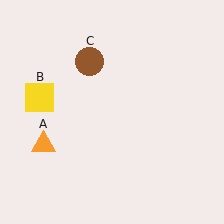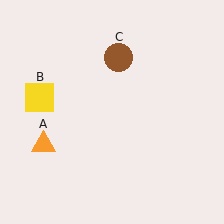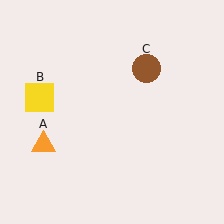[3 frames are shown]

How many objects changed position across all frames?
1 object changed position: brown circle (object C).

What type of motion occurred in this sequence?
The brown circle (object C) rotated clockwise around the center of the scene.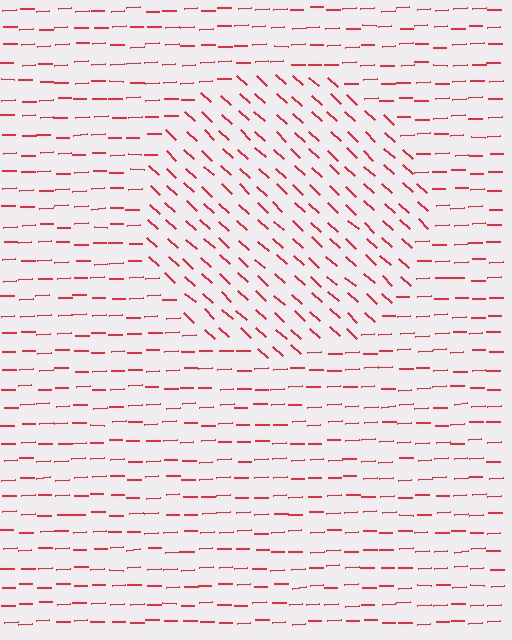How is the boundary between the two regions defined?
The boundary is defined purely by a change in line orientation (approximately 45 degrees difference). All lines are the same color and thickness.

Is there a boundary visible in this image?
Yes, there is a texture boundary formed by a change in line orientation.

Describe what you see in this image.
The image is filled with small red line segments. A circle region in the image has lines oriented differently from the surrounding lines, creating a visible texture boundary.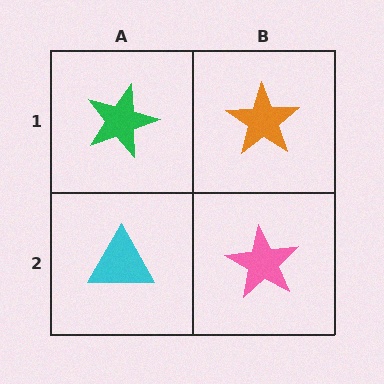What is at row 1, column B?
An orange star.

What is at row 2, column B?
A pink star.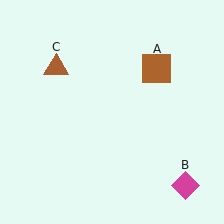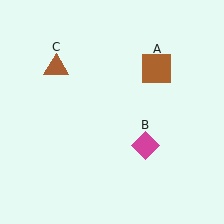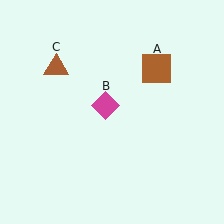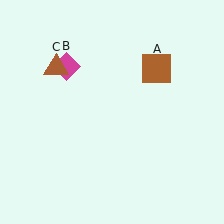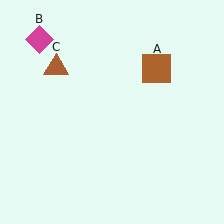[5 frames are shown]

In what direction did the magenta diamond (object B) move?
The magenta diamond (object B) moved up and to the left.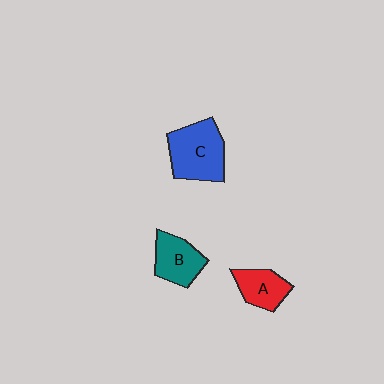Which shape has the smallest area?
Shape A (red).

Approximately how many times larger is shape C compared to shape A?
Approximately 1.7 times.